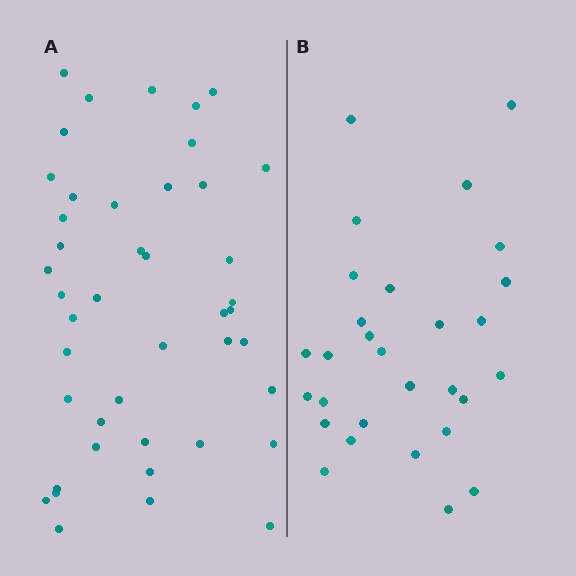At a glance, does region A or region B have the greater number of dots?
Region A (the left region) has more dots.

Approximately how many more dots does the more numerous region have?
Region A has approximately 15 more dots than region B.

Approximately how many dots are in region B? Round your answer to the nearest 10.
About 30 dots. (The exact count is 29, which rounds to 30.)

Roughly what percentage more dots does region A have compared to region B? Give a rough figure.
About 50% more.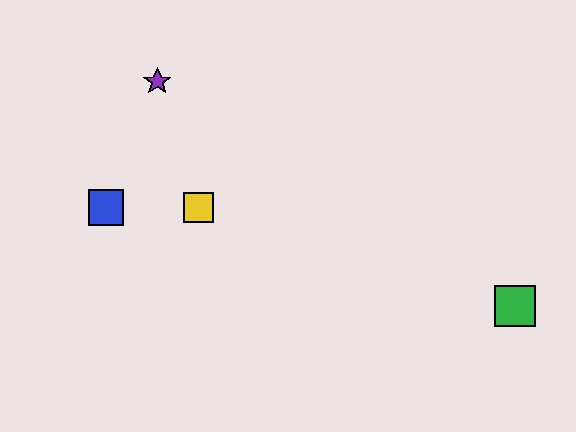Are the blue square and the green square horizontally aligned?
No, the blue square is at y≈208 and the green square is at y≈306.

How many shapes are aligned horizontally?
3 shapes (the red diamond, the blue square, the yellow square) are aligned horizontally.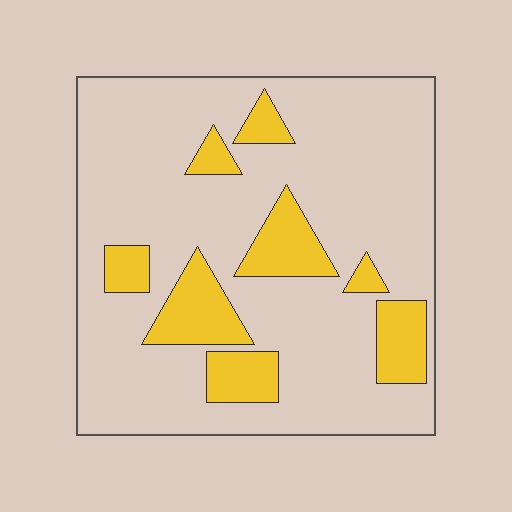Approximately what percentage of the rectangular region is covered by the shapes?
Approximately 20%.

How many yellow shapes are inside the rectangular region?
8.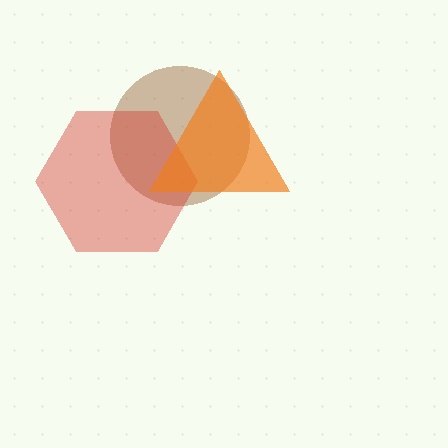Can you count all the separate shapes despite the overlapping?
Yes, there are 3 separate shapes.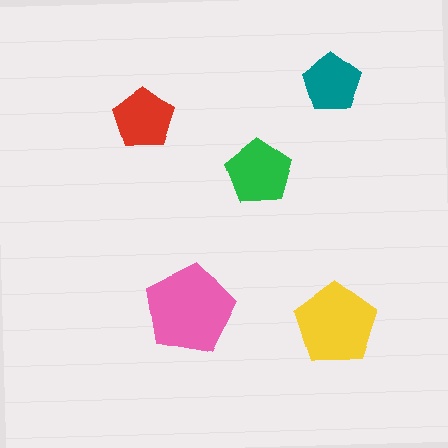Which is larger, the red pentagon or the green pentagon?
The green one.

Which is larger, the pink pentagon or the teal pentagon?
The pink one.